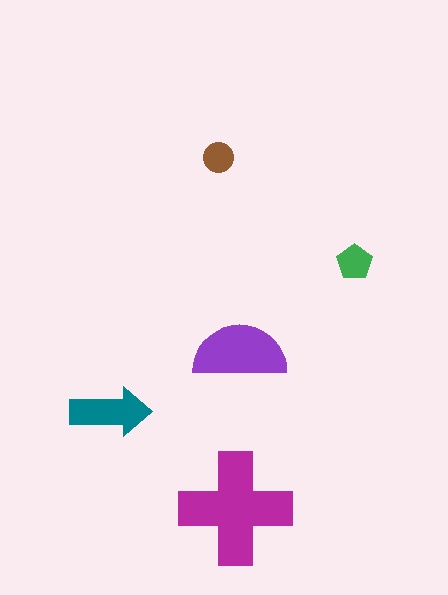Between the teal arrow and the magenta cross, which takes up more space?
The magenta cross.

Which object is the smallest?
The brown circle.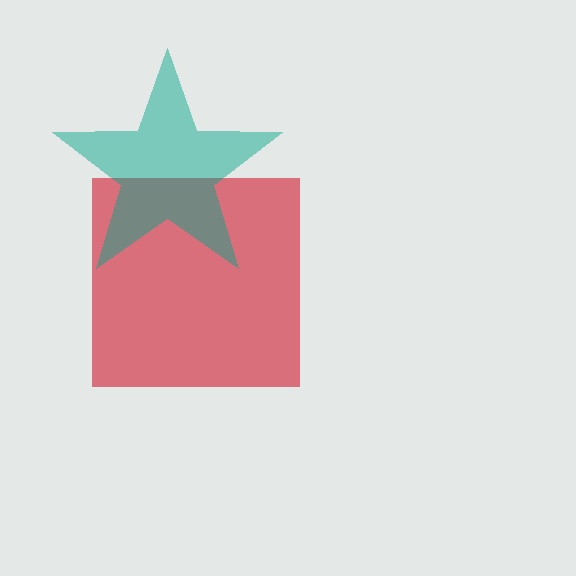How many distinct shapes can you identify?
There are 2 distinct shapes: a red square, a teal star.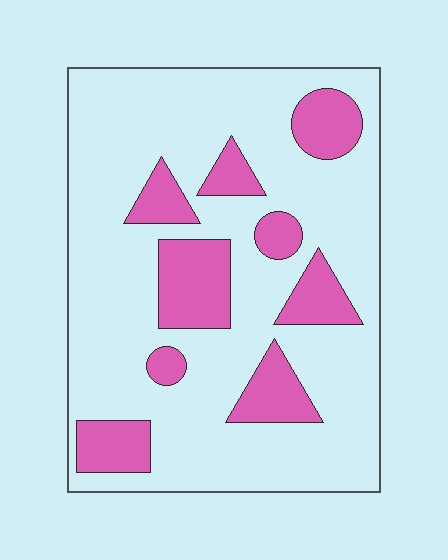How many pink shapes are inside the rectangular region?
9.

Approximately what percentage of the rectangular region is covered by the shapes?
Approximately 25%.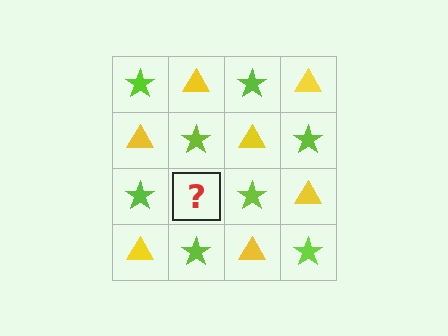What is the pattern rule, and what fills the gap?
The rule is that it alternates lime star and yellow triangle in a checkerboard pattern. The gap should be filled with a yellow triangle.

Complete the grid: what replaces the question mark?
The question mark should be replaced with a yellow triangle.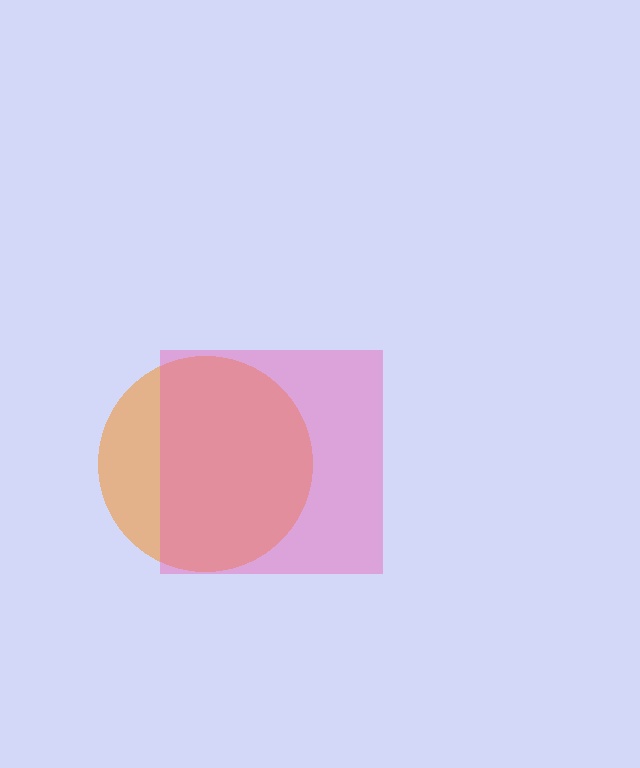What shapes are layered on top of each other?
The layered shapes are: an orange circle, a pink square.